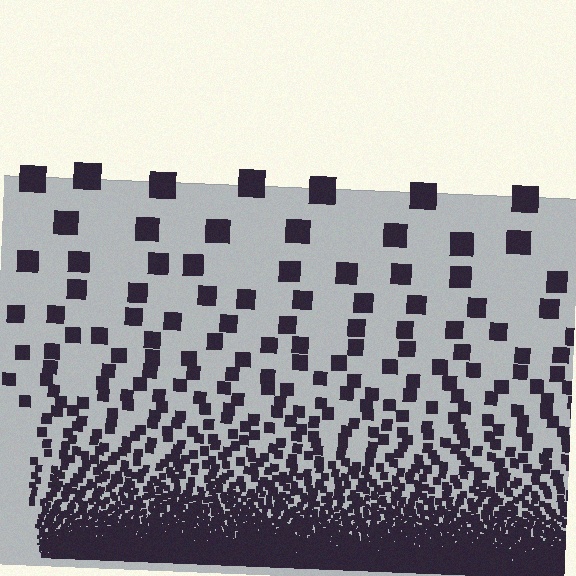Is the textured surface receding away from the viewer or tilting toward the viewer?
The surface appears to tilt toward the viewer. Texture elements get larger and sparser toward the top.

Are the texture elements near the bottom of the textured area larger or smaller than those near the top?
Smaller. The gradient is inverted — elements near the bottom are smaller and denser.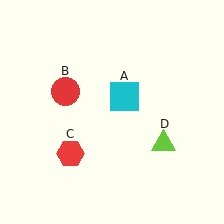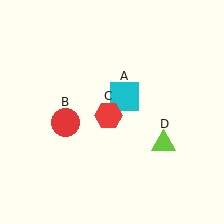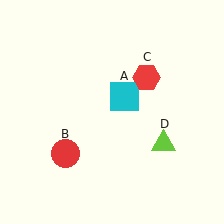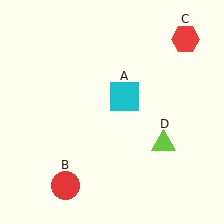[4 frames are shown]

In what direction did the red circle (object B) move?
The red circle (object B) moved down.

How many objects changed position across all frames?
2 objects changed position: red circle (object B), red hexagon (object C).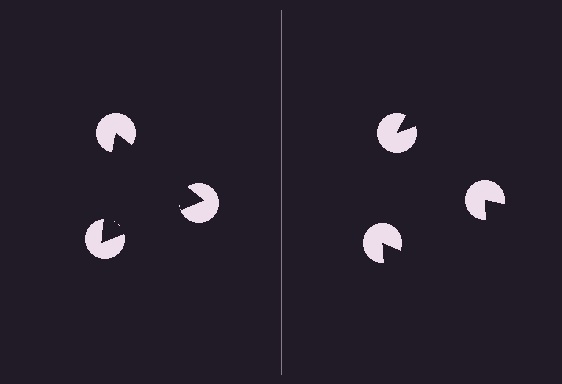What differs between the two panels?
The pac-man discs are positioned identically on both sides; only the wedge orientations differ. On the left they align to a triangle; on the right they are misaligned.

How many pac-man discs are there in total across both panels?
6 — 3 on each side.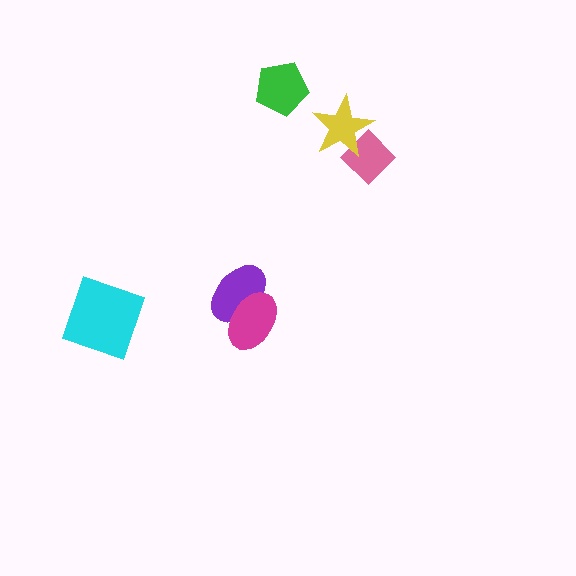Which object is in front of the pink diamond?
The yellow star is in front of the pink diamond.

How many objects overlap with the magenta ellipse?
1 object overlaps with the magenta ellipse.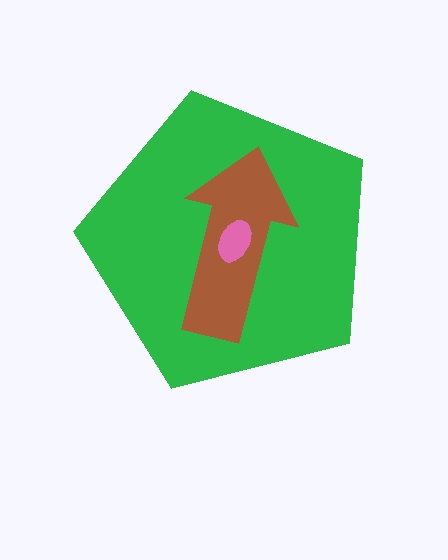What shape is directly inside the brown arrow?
The pink ellipse.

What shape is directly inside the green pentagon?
The brown arrow.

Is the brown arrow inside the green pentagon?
Yes.